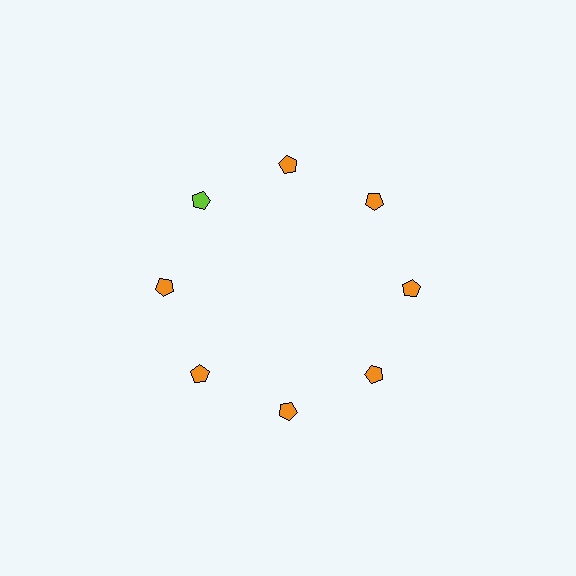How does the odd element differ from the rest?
It has a different color: lime instead of orange.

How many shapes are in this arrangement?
There are 8 shapes arranged in a ring pattern.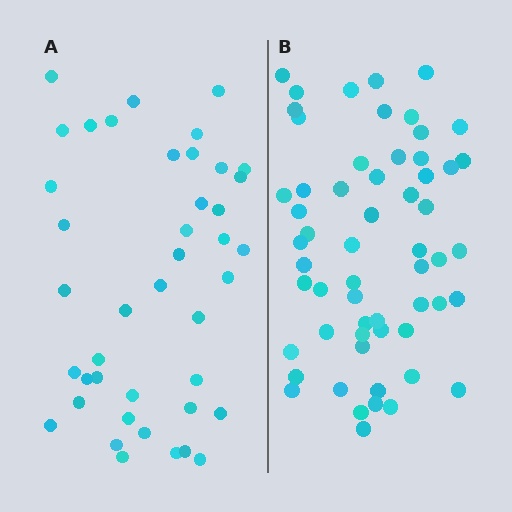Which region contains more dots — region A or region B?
Region B (the right region) has more dots.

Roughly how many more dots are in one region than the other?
Region B has approximately 15 more dots than region A.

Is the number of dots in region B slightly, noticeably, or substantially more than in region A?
Region B has noticeably more, but not dramatically so. The ratio is roughly 1.4 to 1.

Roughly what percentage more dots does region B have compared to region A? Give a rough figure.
About 40% more.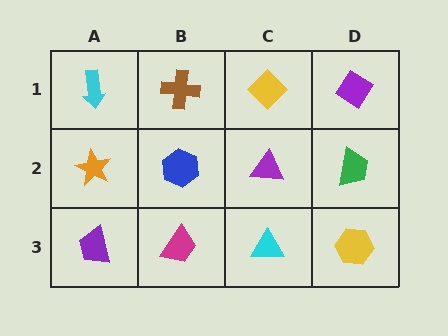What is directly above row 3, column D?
A green trapezoid.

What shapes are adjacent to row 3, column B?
A blue hexagon (row 2, column B), a purple trapezoid (row 3, column A), a cyan triangle (row 3, column C).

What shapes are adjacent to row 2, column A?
A cyan arrow (row 1, column A), a purple trapezoid (row 3, column A), a blue hexagon (row 2, column B).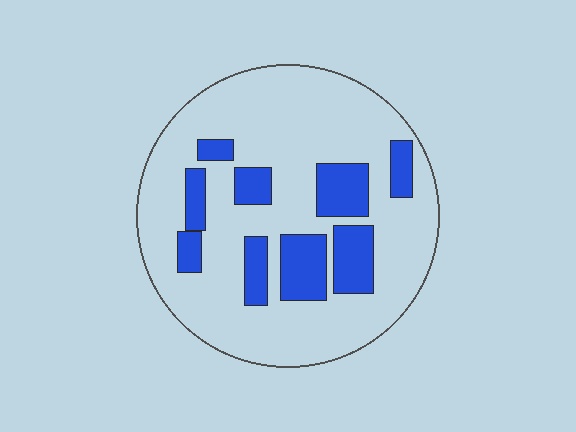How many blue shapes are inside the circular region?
9.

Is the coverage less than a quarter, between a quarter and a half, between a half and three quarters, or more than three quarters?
Less than a quarter.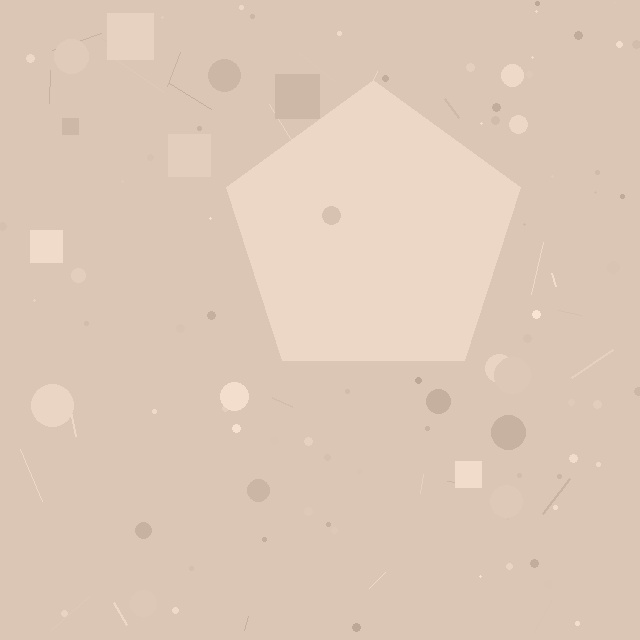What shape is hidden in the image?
A pentagon is hidden in the image.